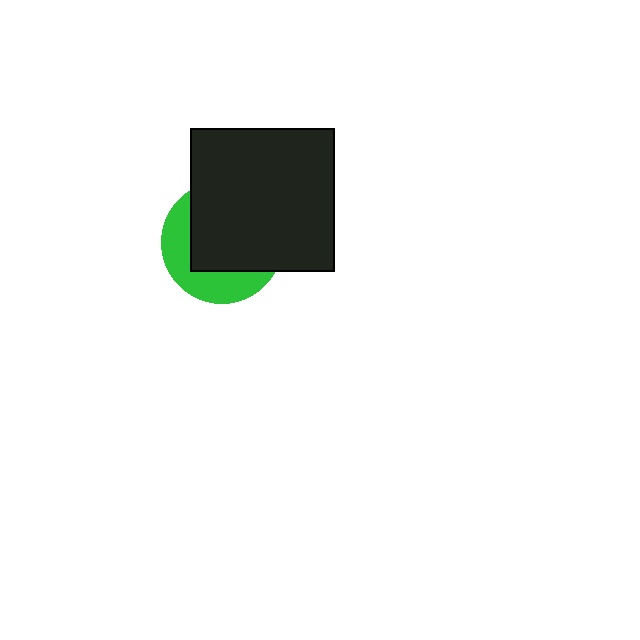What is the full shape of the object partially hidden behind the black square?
The partially hidden object is a green circle.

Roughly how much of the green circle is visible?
A small part of it is visible (roughly 36%).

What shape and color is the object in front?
The object in front is a black square.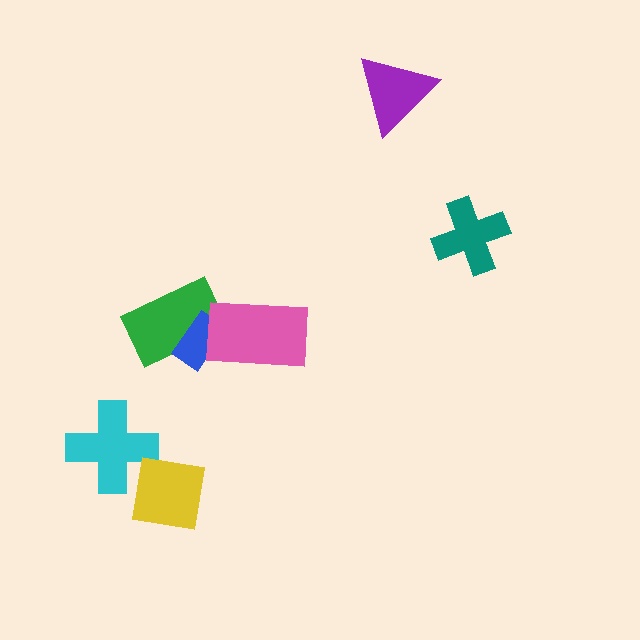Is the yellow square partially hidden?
No, no other shape covers it.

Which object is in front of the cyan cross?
The yellow square is in front of the cyan cross.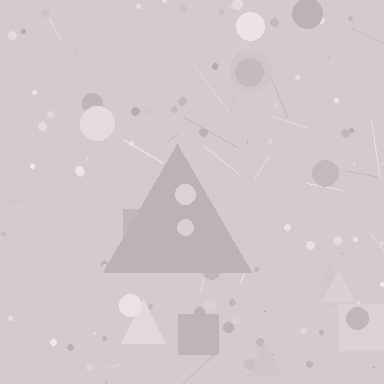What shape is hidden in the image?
A triangle is hidden in the image.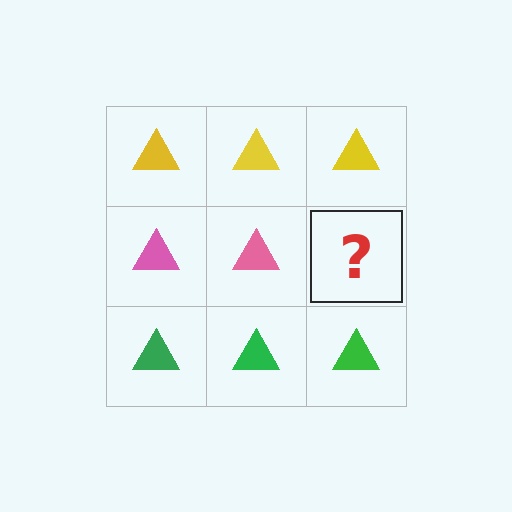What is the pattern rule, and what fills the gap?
The rule is that each row has a consistent color. The gap should be filled with a pink triangle.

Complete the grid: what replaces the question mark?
The question mark should be replaced with a pink triangle.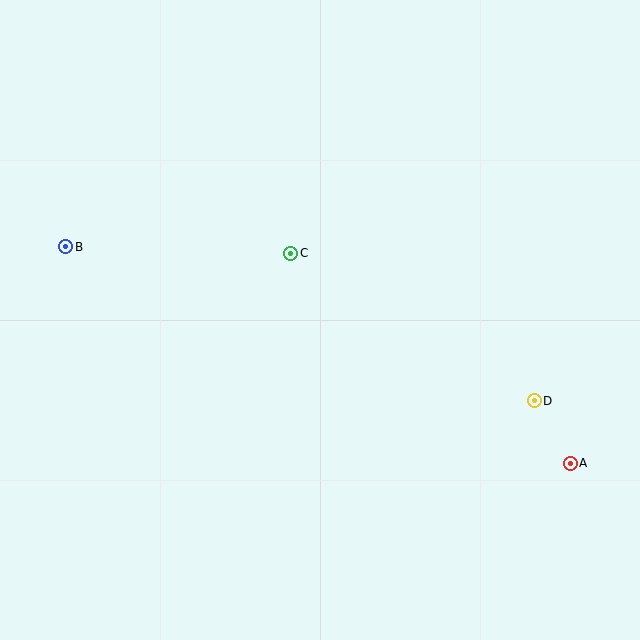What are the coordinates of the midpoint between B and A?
The midpoint between B and A is at (318, 355).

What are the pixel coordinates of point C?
Point C is at (291, 253).